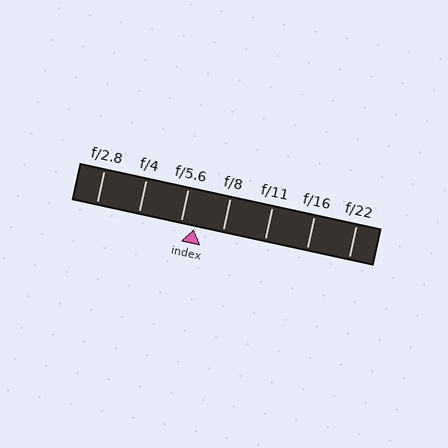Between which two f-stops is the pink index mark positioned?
The index mark is between f/5.6 and f/8.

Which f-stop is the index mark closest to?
The index mark is closest to f/5.6.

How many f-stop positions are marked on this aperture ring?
There are 7 f-stop positions marked.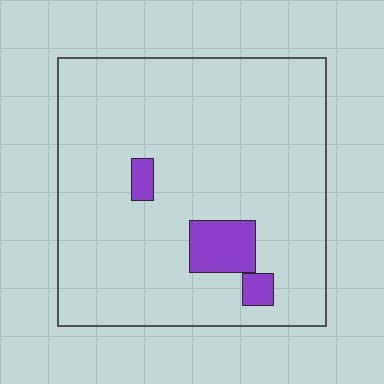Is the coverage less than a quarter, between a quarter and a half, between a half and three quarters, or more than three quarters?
Less than a quarter.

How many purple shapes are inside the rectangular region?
3.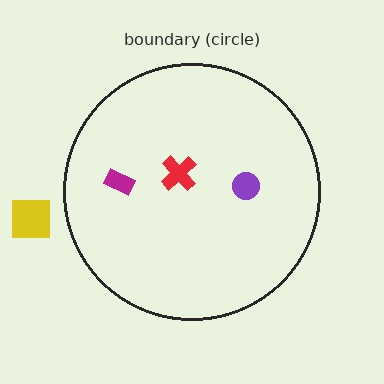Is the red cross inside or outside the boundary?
Inside.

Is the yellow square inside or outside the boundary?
Outside.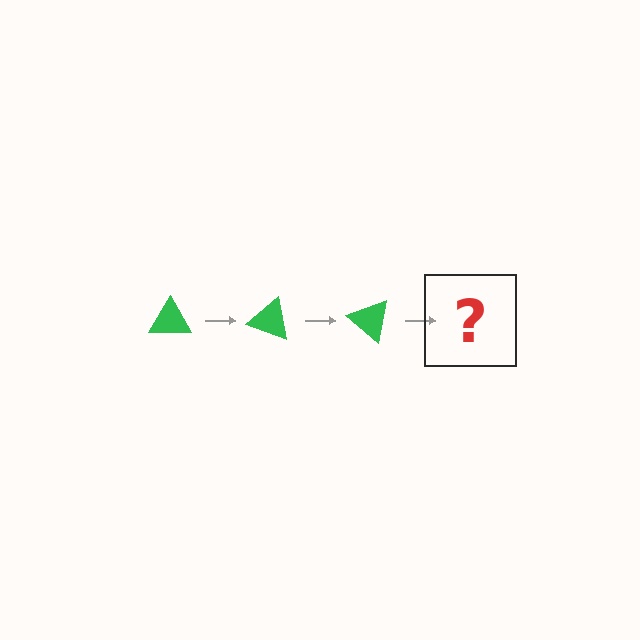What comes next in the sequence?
The next element should be a green triangle rotated 60 degrees.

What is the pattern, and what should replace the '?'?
The pattern is that the triangle rotates 20 degrees each step. The '?' should be a green triangle rotated 60 degrees.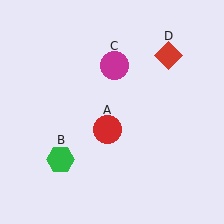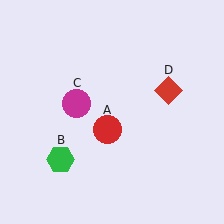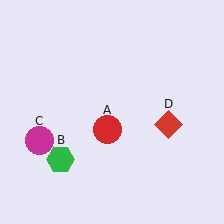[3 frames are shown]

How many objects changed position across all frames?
2 objects changed position: magenta circle (object C), red diamond (object D).